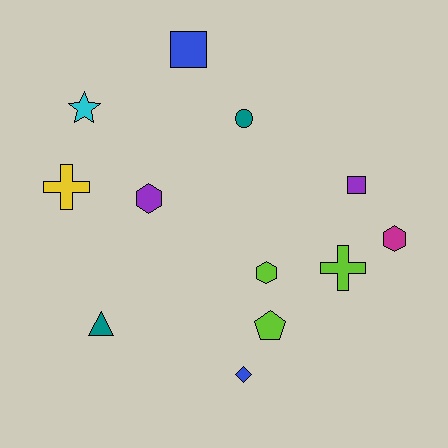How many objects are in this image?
There are 12 objects.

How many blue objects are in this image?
There are 2 blue objects.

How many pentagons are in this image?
There is 1 pentagon.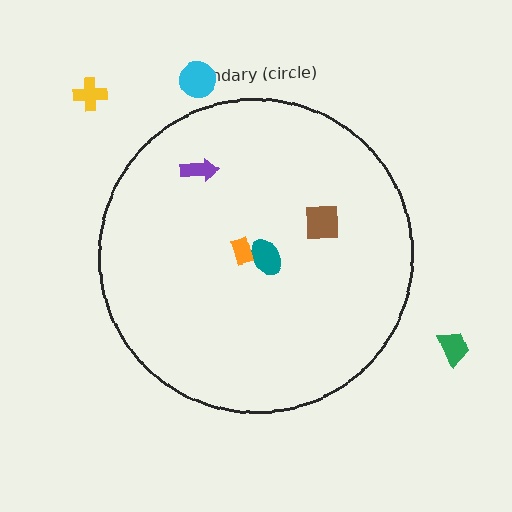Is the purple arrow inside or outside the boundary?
Inside.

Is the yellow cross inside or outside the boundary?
Outside.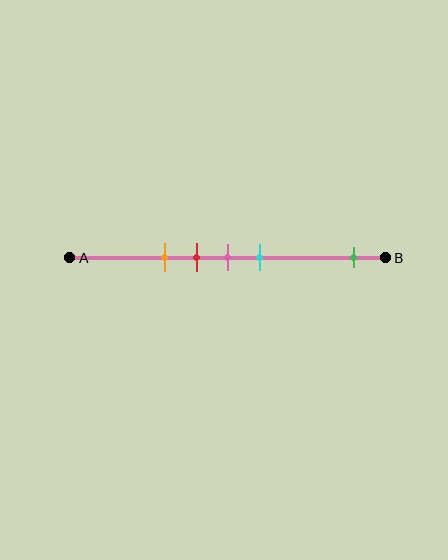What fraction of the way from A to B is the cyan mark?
The cyan mark is approximately 60% (0.6) of the way from A to B.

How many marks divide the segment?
There are 5 marks dividing the segment.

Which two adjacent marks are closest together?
The red and pink marks are the closest adjacent pair.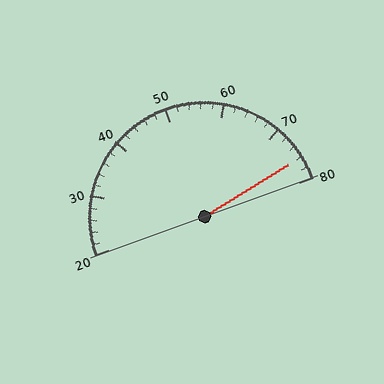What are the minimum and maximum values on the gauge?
The gauge ranges from 20 to 80.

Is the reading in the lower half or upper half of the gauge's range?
The reading is in the upper half of the range (20 to 80).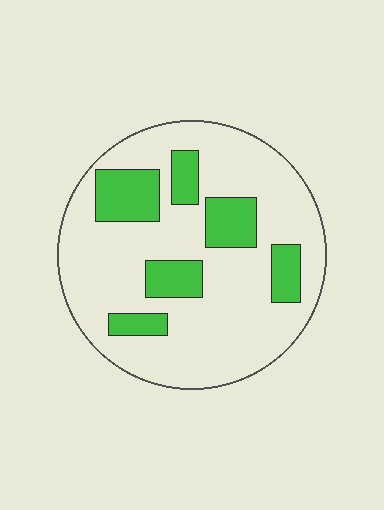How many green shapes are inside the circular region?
6.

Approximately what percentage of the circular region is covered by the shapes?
Approximately 25%.